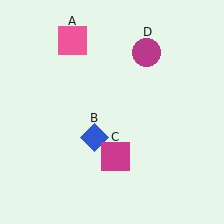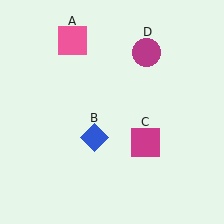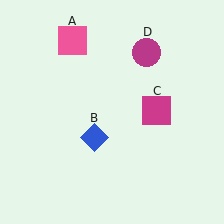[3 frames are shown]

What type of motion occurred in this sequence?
The magenta square (object C) rotated counterclockwise around the center of the scene.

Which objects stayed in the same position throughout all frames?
Pink square (object A) and blue diamond (object B) and magenta circle (object D) remained stationary.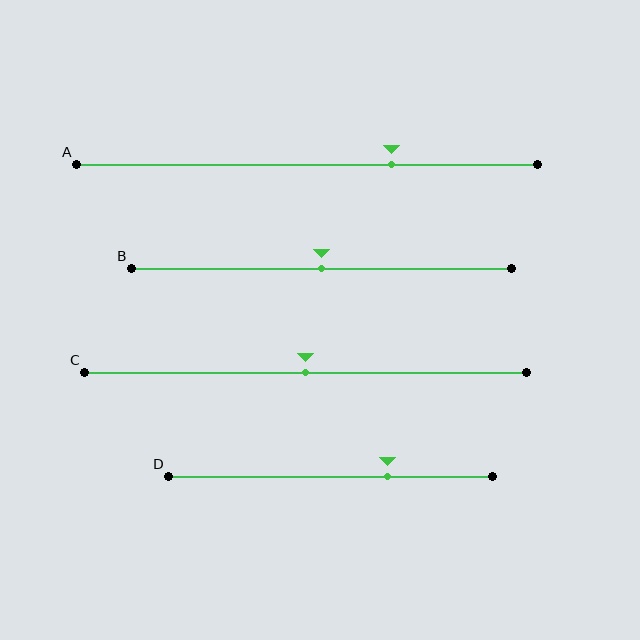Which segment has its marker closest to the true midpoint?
Segment B has its marker closest to the true midpoint.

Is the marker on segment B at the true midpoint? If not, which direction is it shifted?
Yes, the marker on segment B is at the true midpoint.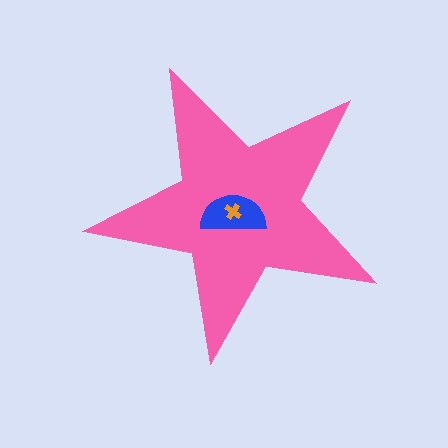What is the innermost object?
The orange cross.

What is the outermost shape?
The pink star.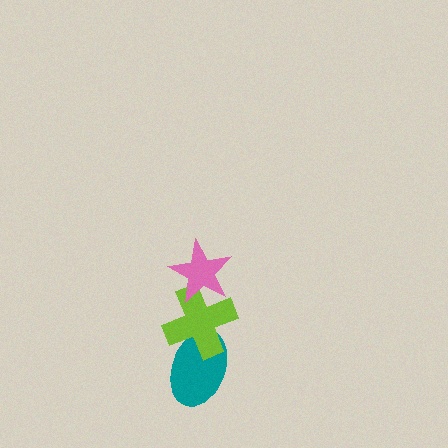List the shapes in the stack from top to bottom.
From top to bottom: the pink star, the lime cross, the teal ellipse.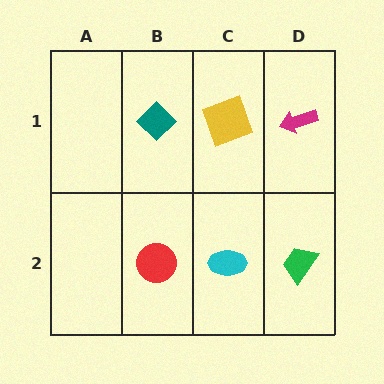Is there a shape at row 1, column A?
No, that cell is empty.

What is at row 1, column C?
A yellow square.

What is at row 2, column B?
A red circle.